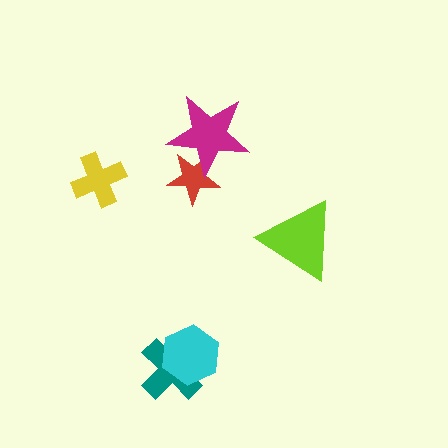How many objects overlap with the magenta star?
1 object overlaps with the magenta star.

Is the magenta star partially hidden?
No, no other shape covers it.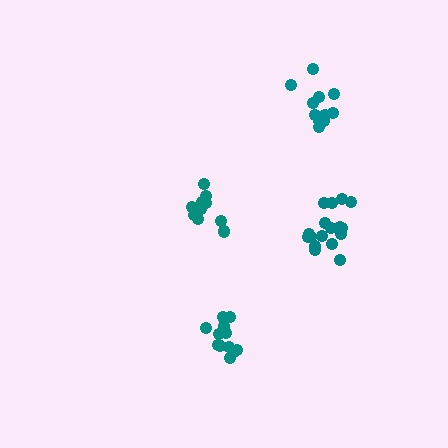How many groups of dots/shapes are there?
There are 4 groups.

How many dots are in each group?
Group 1: 17 dots, Group 2: 11 dots, Group 3: 13 dots, Group 4: 11 dots (52 total).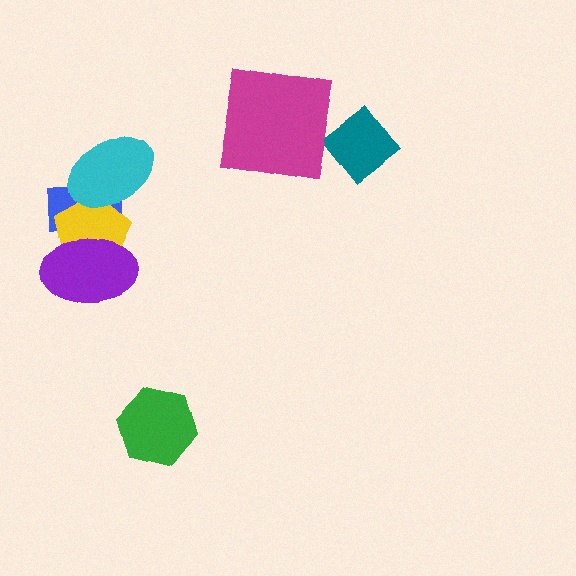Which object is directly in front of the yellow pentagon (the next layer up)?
The purple ellipse is directly in front of the yellow pentagon.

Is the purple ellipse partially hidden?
No, no other shape covers it.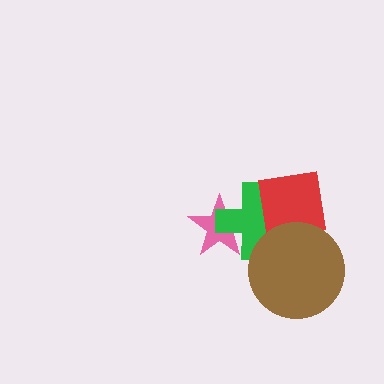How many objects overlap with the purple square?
3 objects overlap with the purple square.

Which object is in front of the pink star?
The green cross is in front of the pink star.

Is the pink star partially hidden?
Yes, it is partially covered by another shape.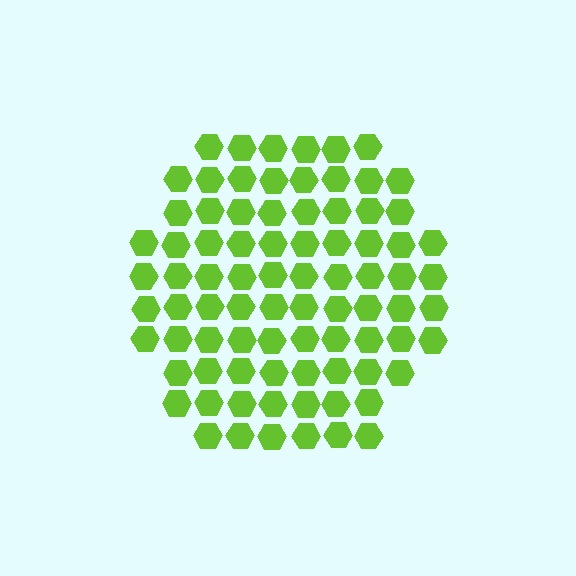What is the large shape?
The large shape is a hexagon.